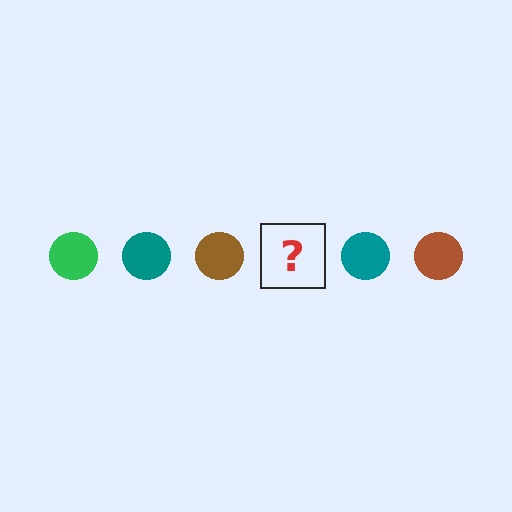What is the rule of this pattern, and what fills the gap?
The rule is that the pattern cycles through green, teal, brown circles. The gap should be filled with a green circle.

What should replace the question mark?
The question mark should be replaced with a green circle.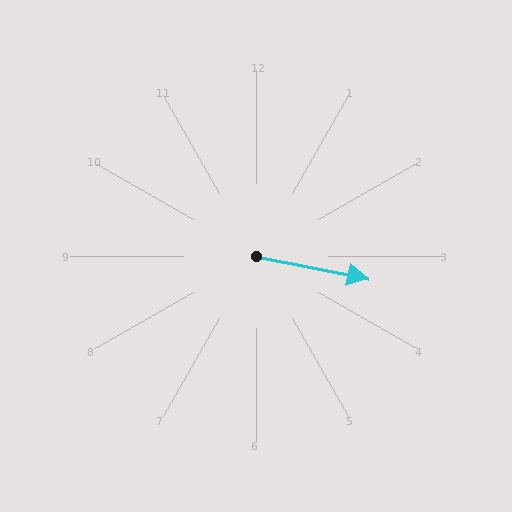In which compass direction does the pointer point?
East.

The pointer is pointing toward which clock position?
Roughly 3 o'clock.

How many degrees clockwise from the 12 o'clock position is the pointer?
Approximately 101 degrees.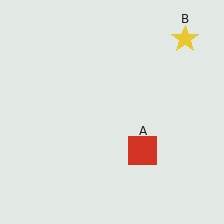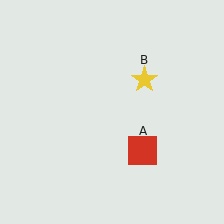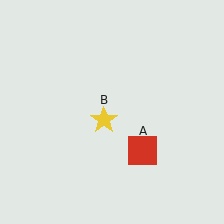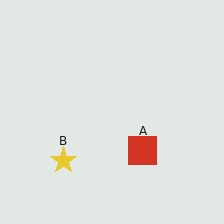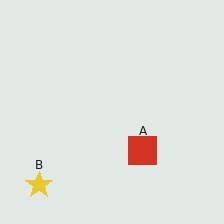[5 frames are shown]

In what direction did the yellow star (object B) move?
The yellow star (object B) moved down and to the left.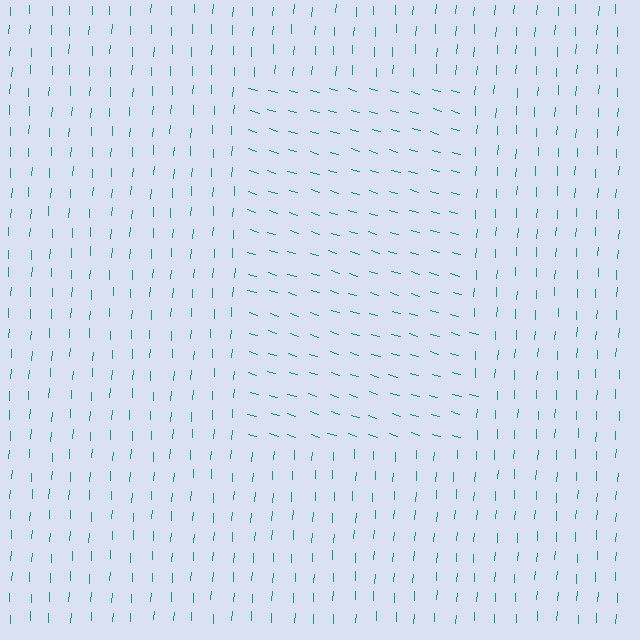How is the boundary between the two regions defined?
The boundary is defined purely by a change in line orientation (approximately 77 degrees difference). All lines are the same color and thickness.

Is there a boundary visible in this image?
Yes, there is a texture boundary formed by a change in line orientation.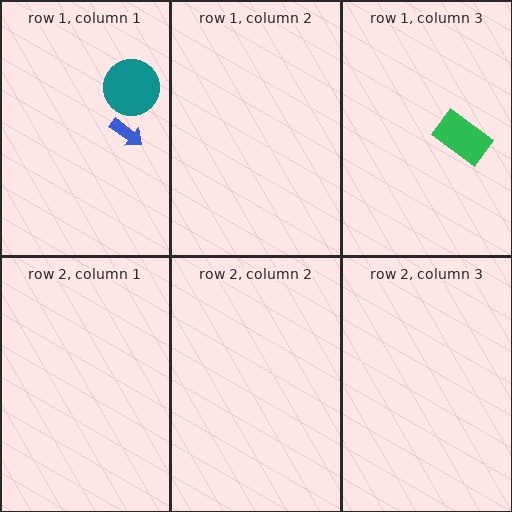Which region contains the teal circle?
The row 1, column 1 region.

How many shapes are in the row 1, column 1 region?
2.